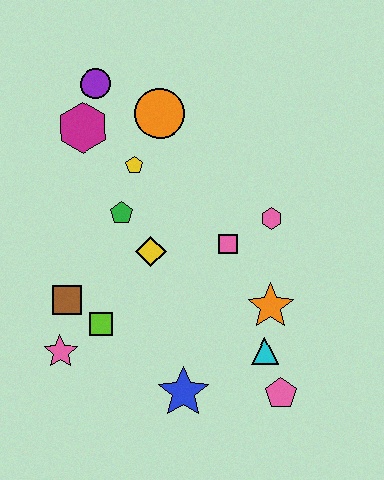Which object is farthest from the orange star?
The purple circle is farthest from the orange star.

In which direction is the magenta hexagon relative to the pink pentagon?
The magenta hexagon is above the pink pentagon.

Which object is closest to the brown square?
The lime square is closest to the brown square.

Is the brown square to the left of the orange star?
Yes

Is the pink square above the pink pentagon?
Yes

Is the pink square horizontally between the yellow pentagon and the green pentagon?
No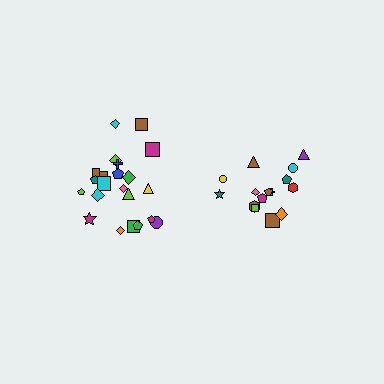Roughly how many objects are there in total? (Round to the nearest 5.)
Roughly 35 objects in total.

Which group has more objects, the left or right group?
The left group.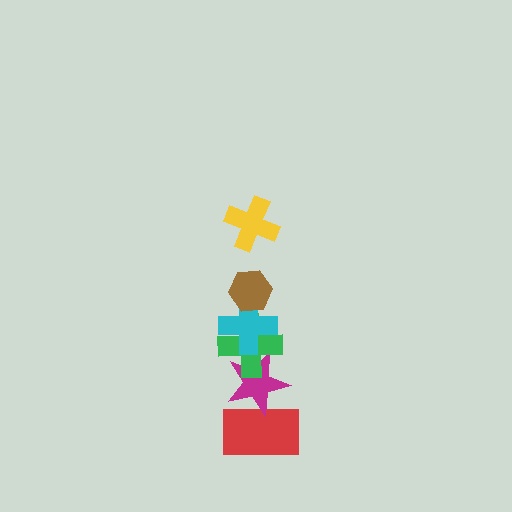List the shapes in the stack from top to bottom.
From top to bottom: the yellow cross, the brown hexagon, the cyan cross, the green cross, the magenta star, the red rectangle.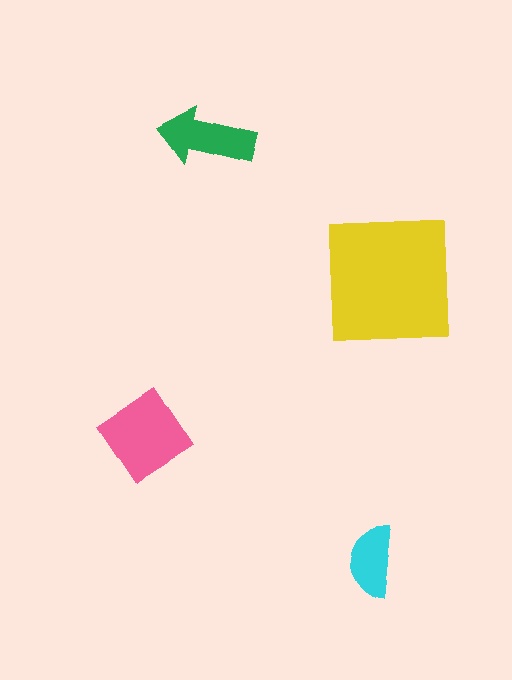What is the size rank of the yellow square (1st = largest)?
1st.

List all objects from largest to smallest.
The yellow square, the pink diamond, the green arrow, the cyan semicircle.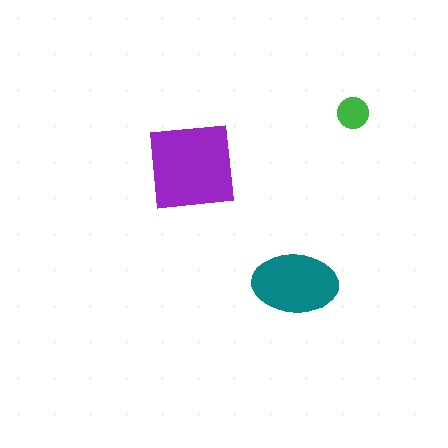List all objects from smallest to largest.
The green circle, the teal ellipse, the purple square.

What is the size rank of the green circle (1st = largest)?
3rd.